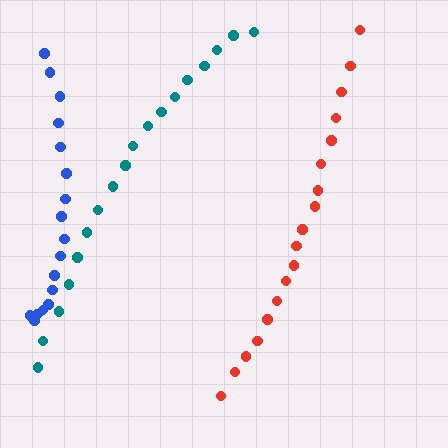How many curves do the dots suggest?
There are 3 distinct paths.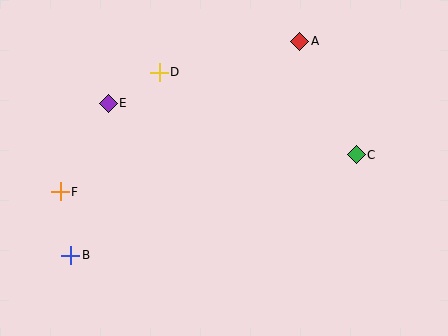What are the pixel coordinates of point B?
Point B is at (71, 255).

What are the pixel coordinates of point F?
Point F is at (60, 192).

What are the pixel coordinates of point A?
Point A is at (300, 41).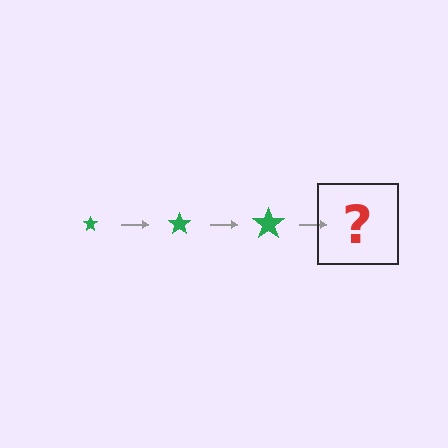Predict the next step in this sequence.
The next step is a green star, larger than the previous one.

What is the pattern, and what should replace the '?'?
The pattern is that the star gets progressively larger each step. The '?' should be a green star, larger than the previous one.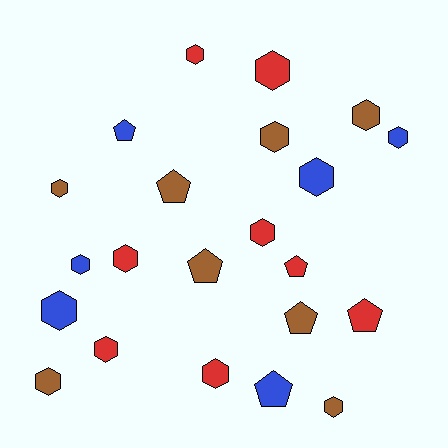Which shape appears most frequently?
Hexagon, with 15 objects.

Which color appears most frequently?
Brown, with 8 objects.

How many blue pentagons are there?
There are 2 blue pentagons.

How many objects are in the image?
There are 22 objects.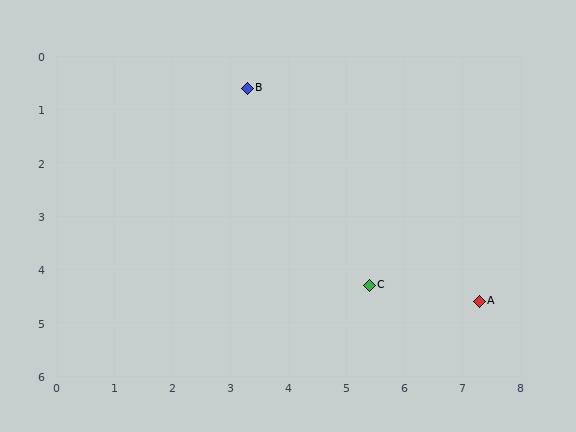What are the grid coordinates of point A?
Point A is at approximately (7.3, 4.6).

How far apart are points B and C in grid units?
Points B and C are about 4.3 grid units apart.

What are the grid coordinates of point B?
Point B is at approximately (3.3, 0.6).